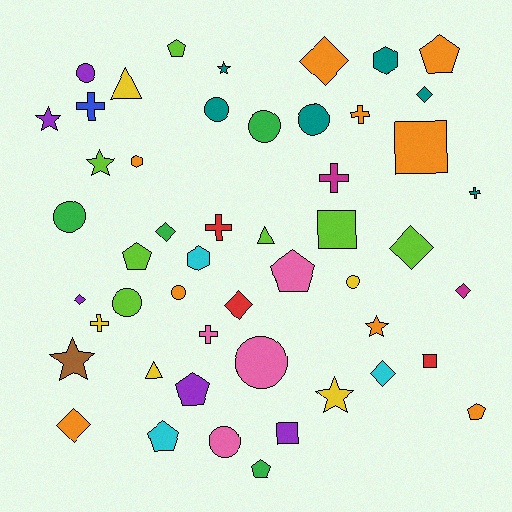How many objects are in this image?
There are 50 objects.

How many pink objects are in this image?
There are 4 pink objects.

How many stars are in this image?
There are 6 stars.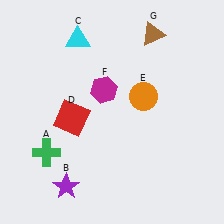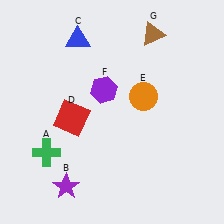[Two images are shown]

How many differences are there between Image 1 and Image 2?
There are 2 differences between the two images.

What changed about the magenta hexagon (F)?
In Image 1, F is magenta. In Image 2, it changed to purple.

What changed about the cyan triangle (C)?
In Image 1, C is cyan. In Image 2, it changed to blue.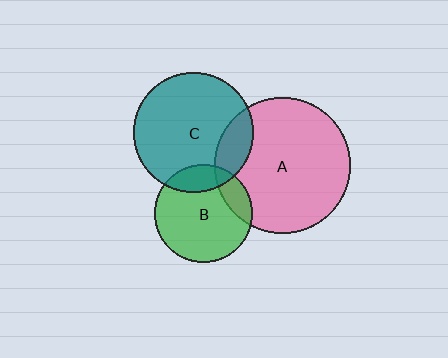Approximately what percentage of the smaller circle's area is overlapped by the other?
Approximately 20%.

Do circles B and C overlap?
Yes.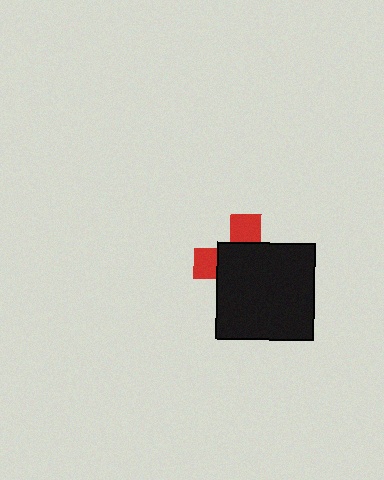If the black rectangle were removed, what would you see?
You would see the complete red cross.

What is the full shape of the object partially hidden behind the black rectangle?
The partially hidden object is a red cross.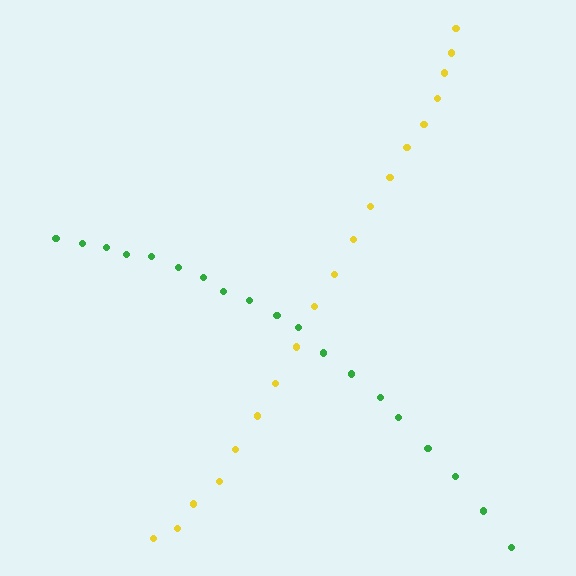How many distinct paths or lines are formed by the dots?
There are 2 distinct paths.